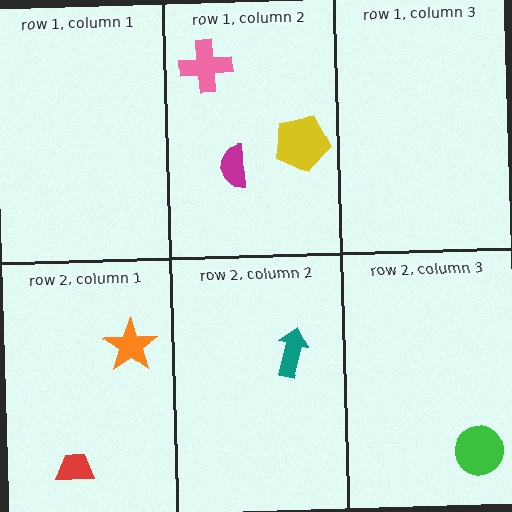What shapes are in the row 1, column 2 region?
The magenta semicircle, the pink cross, the yellow pentagon.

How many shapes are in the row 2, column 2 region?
1.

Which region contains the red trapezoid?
The row 2, column 1 region.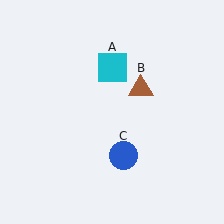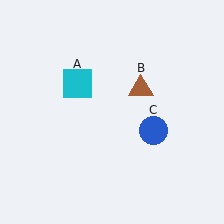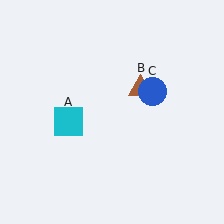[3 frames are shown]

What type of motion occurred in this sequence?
The cyan square (object A), blue circle (object C) rotated counterclockwise around the center of the scene.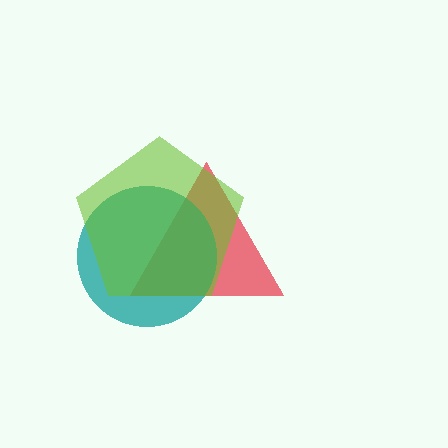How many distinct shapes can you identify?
There are 3 distinct shapes: a red triangle, a teal circle, a lime pentagon.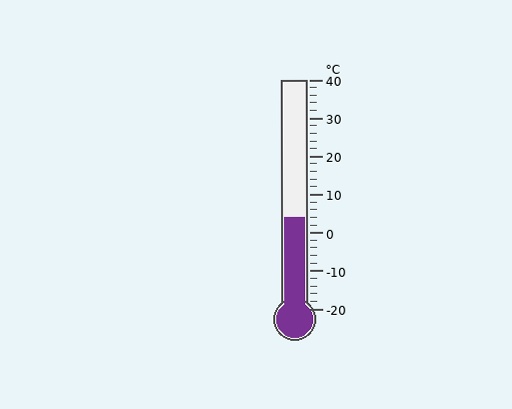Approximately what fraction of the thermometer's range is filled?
The thermometer is filled to approximately 40% of its range.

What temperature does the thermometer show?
The thermometer shows approximately 4°C.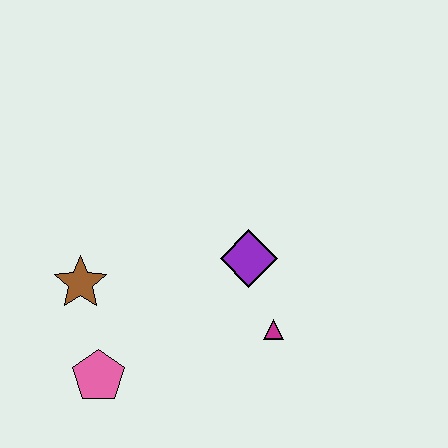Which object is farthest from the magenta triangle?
The brown star is farthest from the magenta triangle.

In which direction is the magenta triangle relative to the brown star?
The magenta triangle is to the right of the brown star.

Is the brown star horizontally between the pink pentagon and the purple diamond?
No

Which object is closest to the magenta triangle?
The purple diamond is closest to the magenta triangle.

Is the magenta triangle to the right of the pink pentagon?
Yes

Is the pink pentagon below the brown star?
Yes